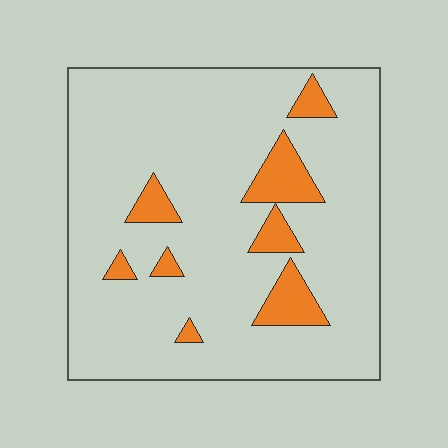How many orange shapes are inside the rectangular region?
8.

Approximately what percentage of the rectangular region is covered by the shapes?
Approximately 10%.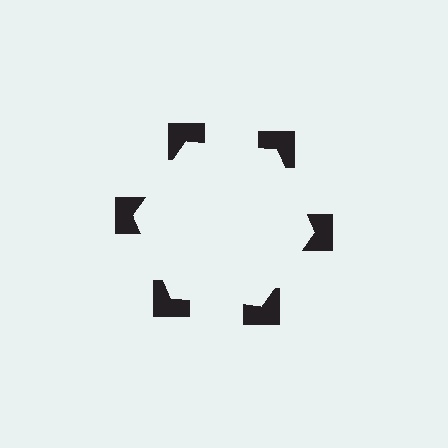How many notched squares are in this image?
There are 6 — one at each vertex of the illusory hexagon.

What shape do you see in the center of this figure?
An illusory hexagon — its edges are inferred from the aligned wedge cuts in the notched squares, not physically drawn.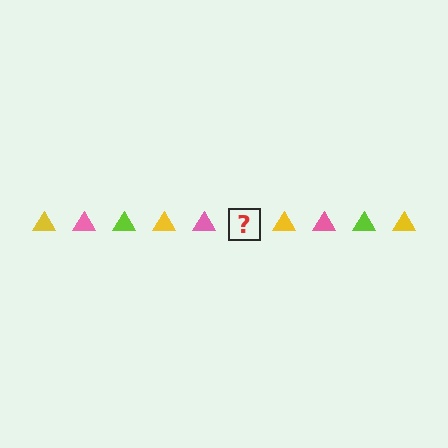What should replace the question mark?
The question mark should be replaced with a lime triangle.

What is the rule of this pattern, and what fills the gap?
The rule is that the pattern cycles through yellow, pink, lime triangles. The gap should be filled with a lime triangle.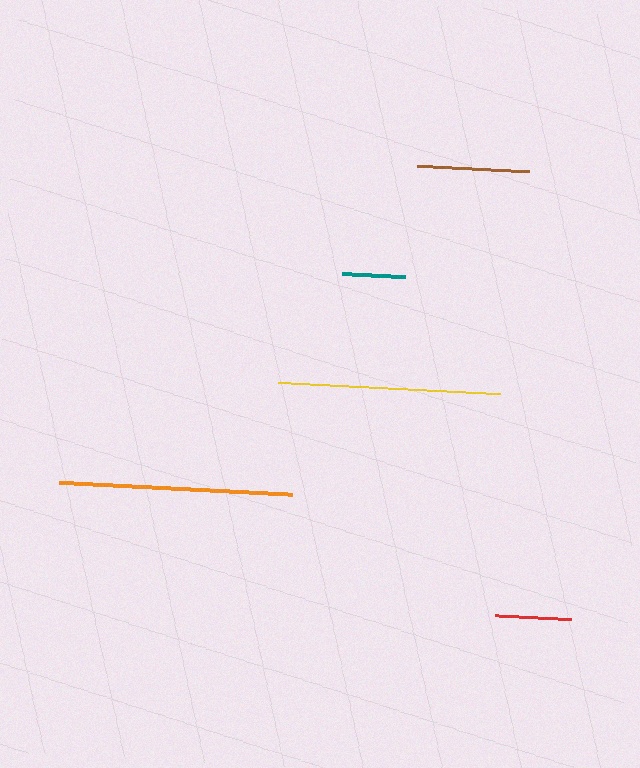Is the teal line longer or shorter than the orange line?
The orange line is longer than the teal line.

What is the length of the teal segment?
The teal segment is approximately 63 pixels long.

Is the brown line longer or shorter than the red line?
The brown line is longer than the red line.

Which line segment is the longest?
The orange line is the longest at approximately 234 pixels.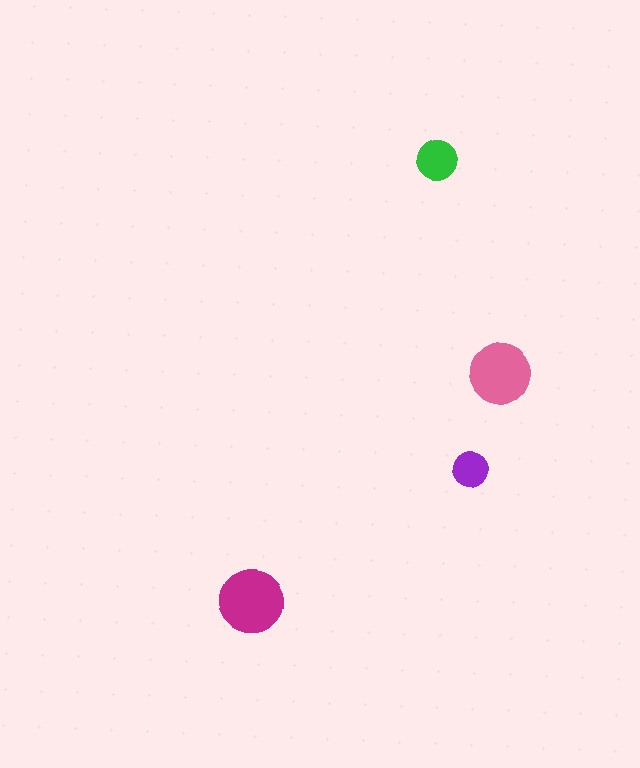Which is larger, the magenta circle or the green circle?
The magenta one.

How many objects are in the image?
There are 4 objects in the image.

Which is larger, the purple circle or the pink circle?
The pink one.